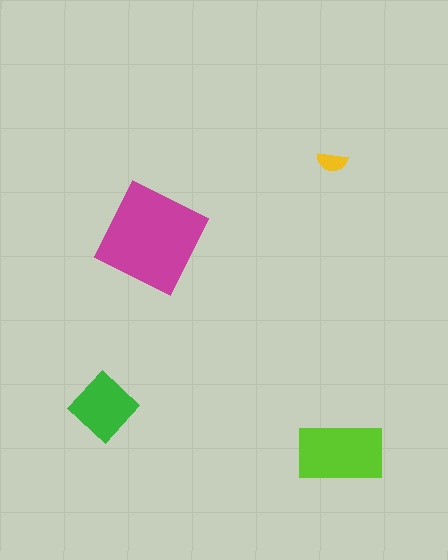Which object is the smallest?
The yellow semicircle.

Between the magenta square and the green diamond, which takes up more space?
The magenta square.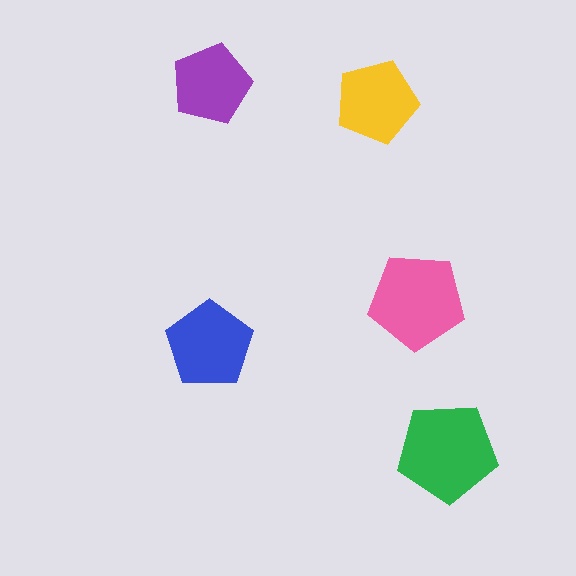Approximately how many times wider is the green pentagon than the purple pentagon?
About 1.5 times wider.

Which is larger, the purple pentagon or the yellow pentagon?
The yellow one.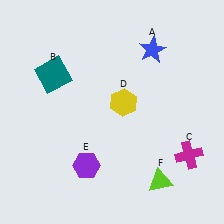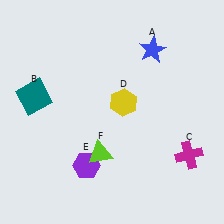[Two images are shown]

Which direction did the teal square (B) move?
The teal square (B) moved down.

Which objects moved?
The objects that moved are: the teal square (B), the lime triangle (F).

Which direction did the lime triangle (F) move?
The lime triangle (F) moved left.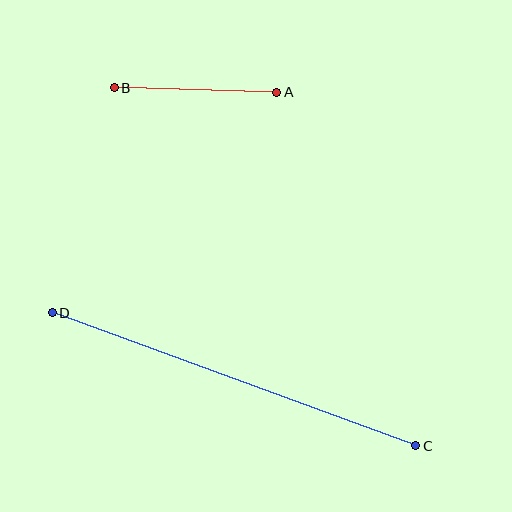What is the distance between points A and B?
The distance is approximately 163 pixels.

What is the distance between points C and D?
The distance is approximately 387 pixels.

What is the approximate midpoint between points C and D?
The midpoint is at approximately (234, 379) pixels.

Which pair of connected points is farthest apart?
Points C and D are farthest apart.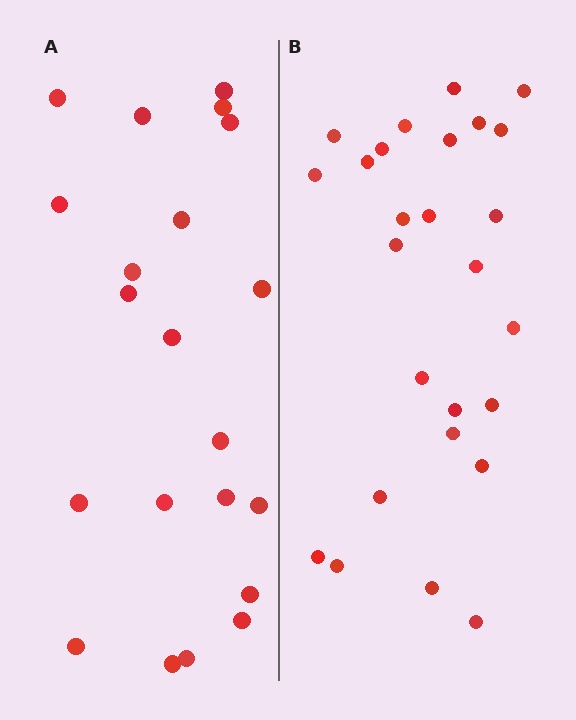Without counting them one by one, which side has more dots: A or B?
Region B (the right region) has more dots.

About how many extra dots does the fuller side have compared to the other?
Region B has about 5 more dots than region A.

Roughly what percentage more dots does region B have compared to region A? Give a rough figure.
About 25% more.